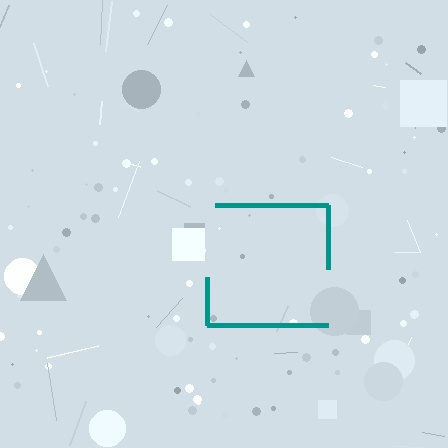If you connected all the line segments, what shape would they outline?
They would outline a square.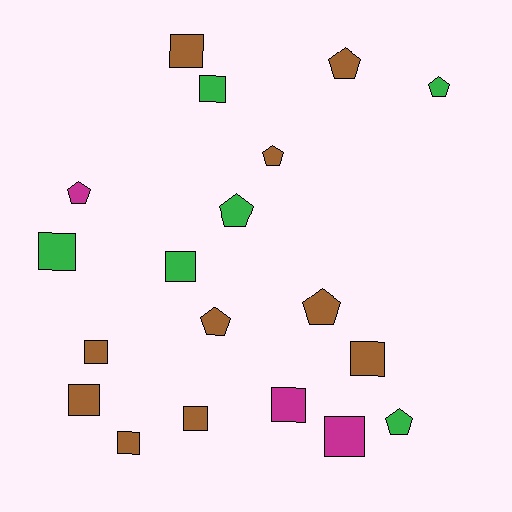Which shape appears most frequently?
Square, with 11 objects.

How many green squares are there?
There are 3 green squares.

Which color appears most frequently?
Brown, with 10 objects.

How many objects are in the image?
There are 19 objects.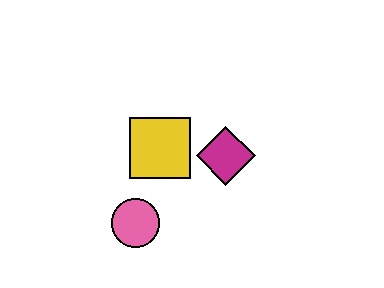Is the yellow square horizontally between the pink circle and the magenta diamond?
Yes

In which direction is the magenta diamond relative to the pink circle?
The magenta diamond is to the right of the pink circle.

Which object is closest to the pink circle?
The yellow square is closest to the pink circle.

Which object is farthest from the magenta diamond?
The pink circle is farthest from the magenta diamond.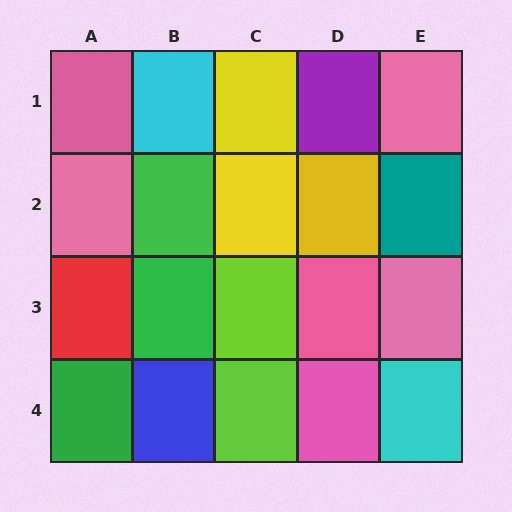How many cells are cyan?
2 cells are cyan.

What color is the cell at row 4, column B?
Blue.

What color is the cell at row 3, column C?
Lime.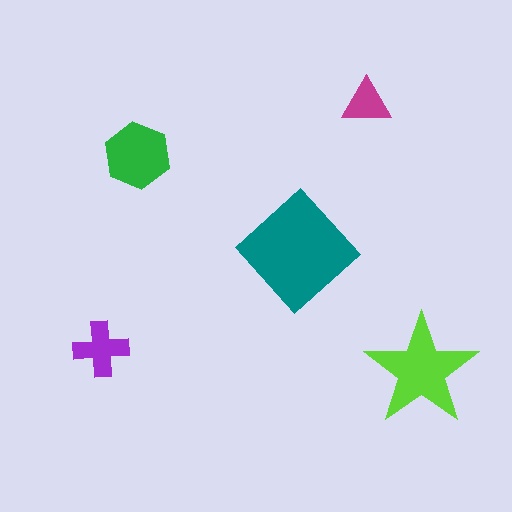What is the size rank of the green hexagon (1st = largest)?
3rd.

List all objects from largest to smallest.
The teal diamond, the lime star, the green hexagon, the purple cross, the magenta triangle.